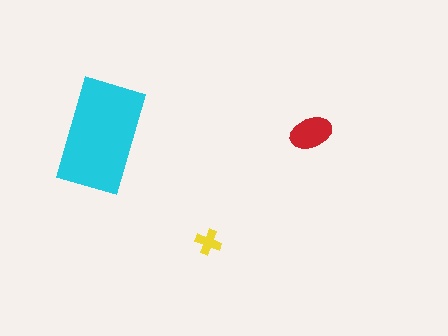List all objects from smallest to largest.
The yellow cross, the red ellipse, the cyan rectangle.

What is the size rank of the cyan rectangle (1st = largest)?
1st.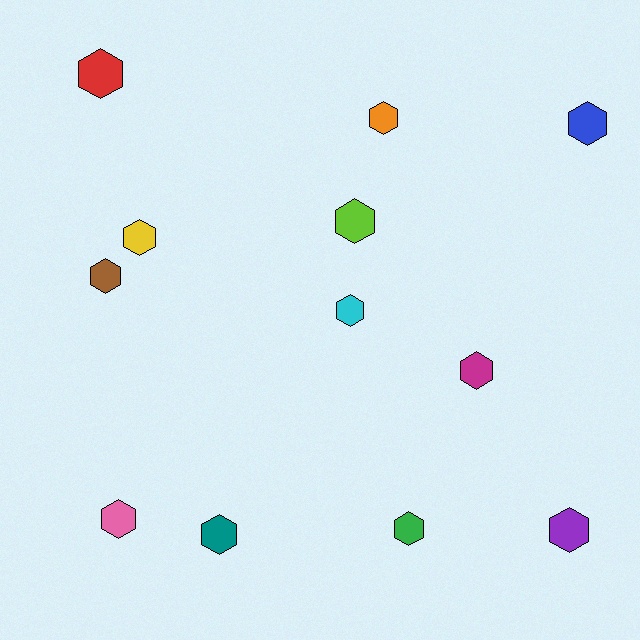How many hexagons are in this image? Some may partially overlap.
There are 12 hexagons.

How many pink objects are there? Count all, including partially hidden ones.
There is 1 pink object.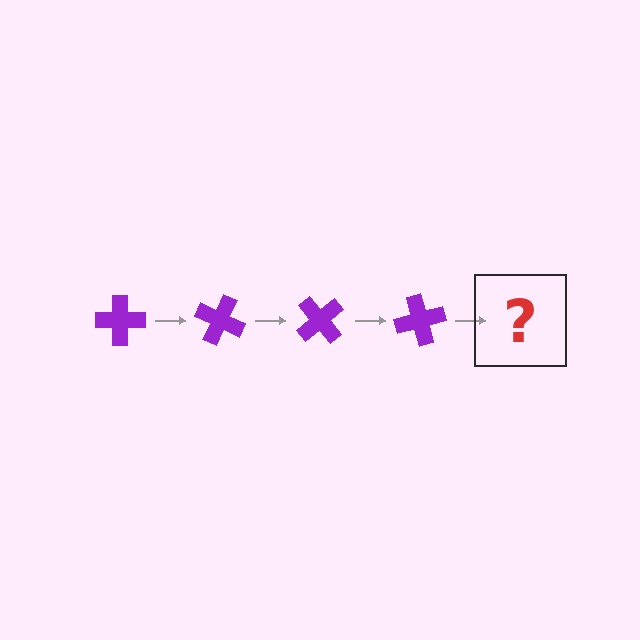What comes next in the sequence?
The next element should be a purple cross rotated 100 degrees.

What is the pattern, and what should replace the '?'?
The pattern is that the cross rotates 25 degrees each step. The '?' should be a purple cross rotated 100 degrees.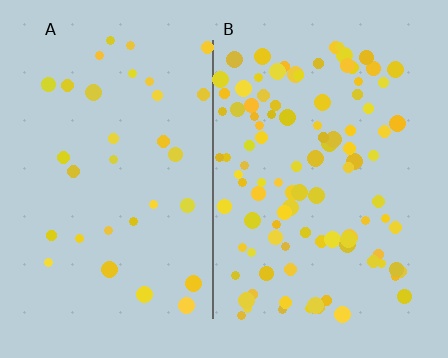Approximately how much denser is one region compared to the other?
Approximately 3.2× — region B over region A.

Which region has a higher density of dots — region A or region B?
B (the right).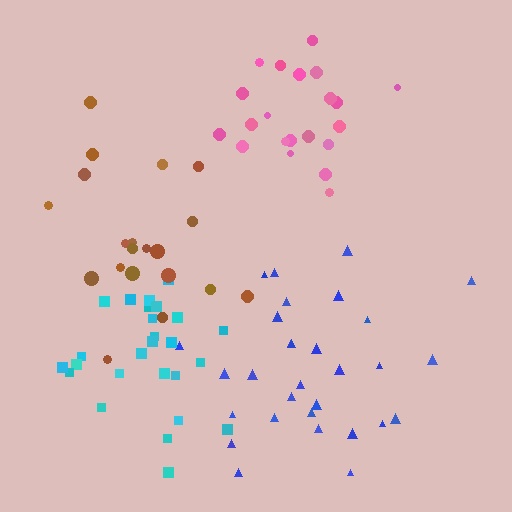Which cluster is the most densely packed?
Pink.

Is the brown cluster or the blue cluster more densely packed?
Brown.